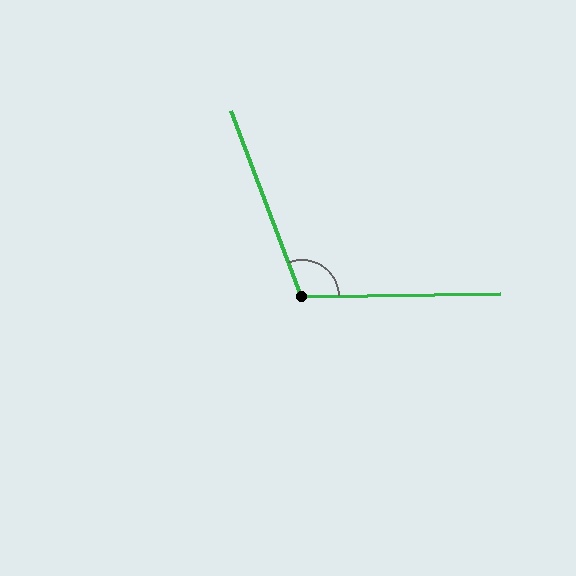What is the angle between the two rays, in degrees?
Approximately 110 degrees.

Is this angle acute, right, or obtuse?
It is obtuse.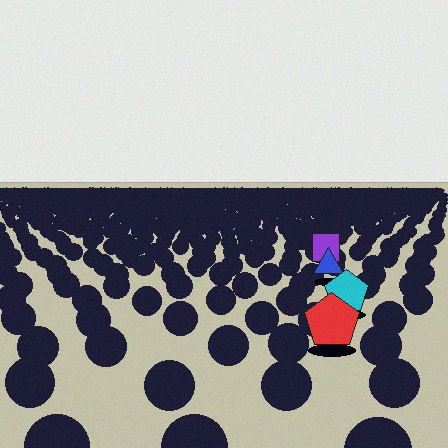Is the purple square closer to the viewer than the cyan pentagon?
No. The cyan pentagon is closer — you can tell from the texture gradient: the ground texture is coarser near it.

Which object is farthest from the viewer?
The purple square is farthest from the viewer. It appears smaller and the ground texture around it is denser.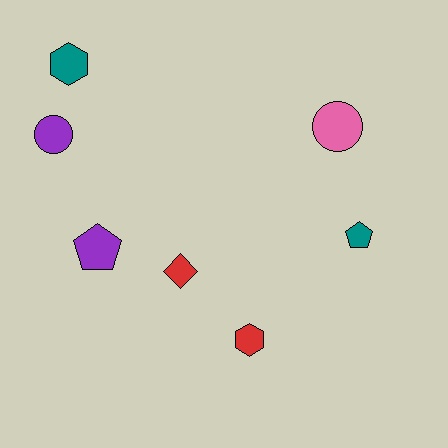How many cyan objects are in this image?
There are no cyan objects.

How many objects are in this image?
There are 7 objects.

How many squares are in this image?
There are no squares.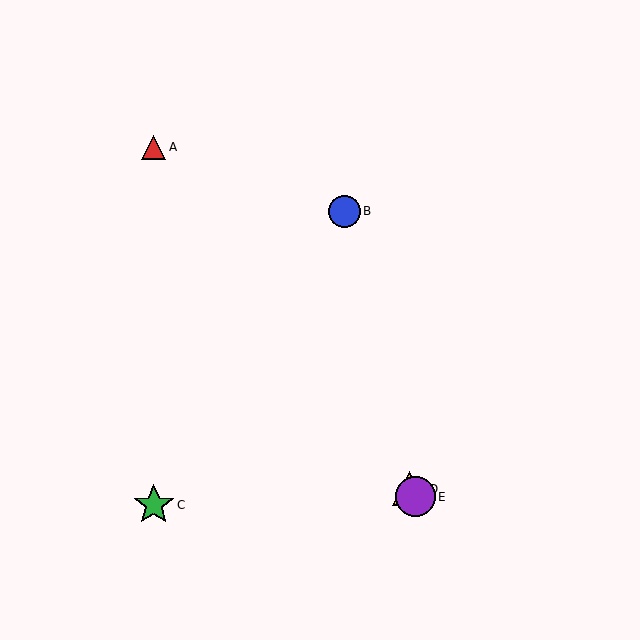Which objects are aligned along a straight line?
Objects A, D, E are aligned along a straight line.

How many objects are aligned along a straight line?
3 objects (A, D, E) are aligned along a straight line.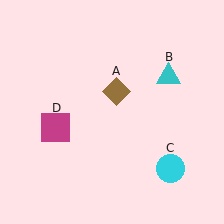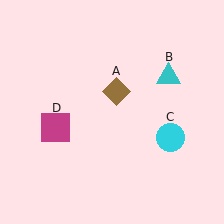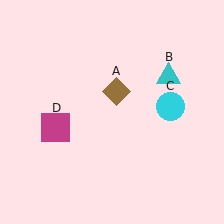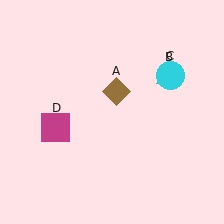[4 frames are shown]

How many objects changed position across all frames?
1 object changed position: cyan circle (object C).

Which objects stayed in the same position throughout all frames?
Brown diamond (object A) and cyan triangle (object B) and magenta square (object D) remained stationary.